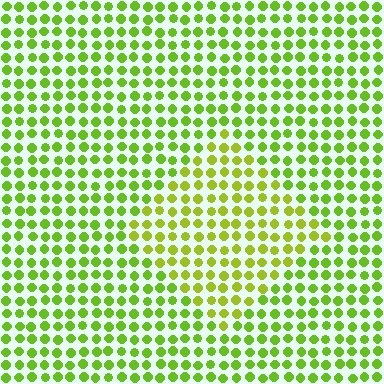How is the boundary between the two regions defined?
The boundary is defined purely by a slight shift in hue (about 21 degrees). Spacing, size, and orientation are identical on both sides.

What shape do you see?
I see a diamond.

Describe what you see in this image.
The image is filled with small lime elements in a uniform arrangement. A diamond-shaped region is visible where the elements are tinted to a slightly different hue, forming a subtle color boundary.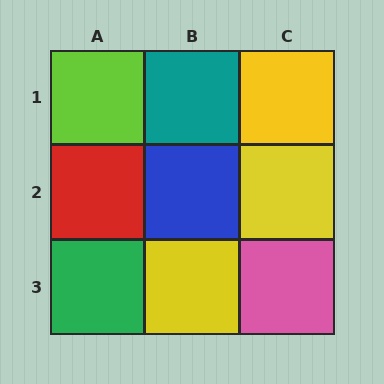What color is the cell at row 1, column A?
Lime.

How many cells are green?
1 cell is green.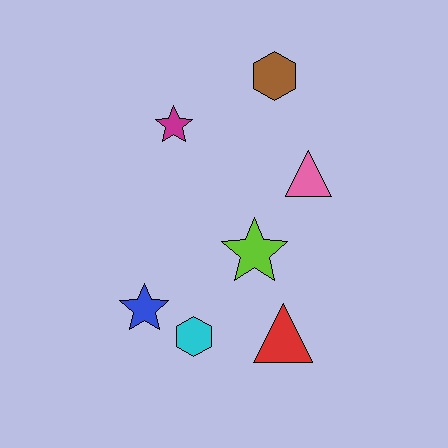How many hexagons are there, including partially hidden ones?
There are 2 hexagons.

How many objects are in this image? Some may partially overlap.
There are 7 objects.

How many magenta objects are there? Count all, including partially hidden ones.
There is 1 magenta object.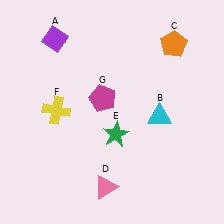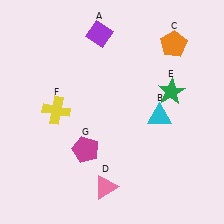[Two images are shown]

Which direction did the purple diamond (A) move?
The purple diamond (A) moved right.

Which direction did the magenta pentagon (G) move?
The magenta pentagon (G) moved down.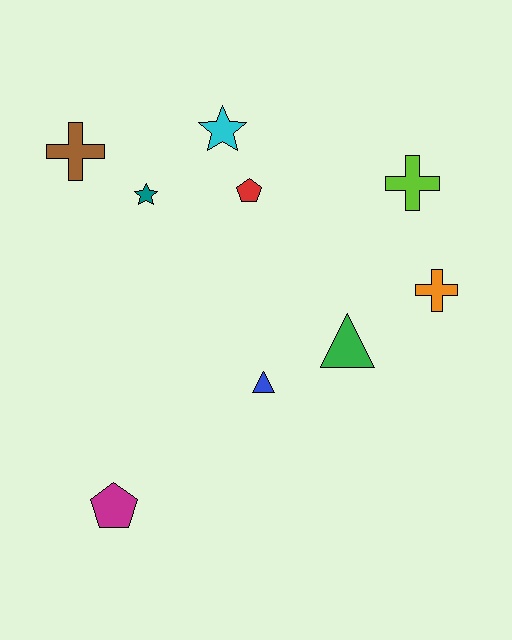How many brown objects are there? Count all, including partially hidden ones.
There is 1 brown object.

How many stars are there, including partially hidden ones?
There are 2 stars.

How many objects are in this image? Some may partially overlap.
There are 9 objects.